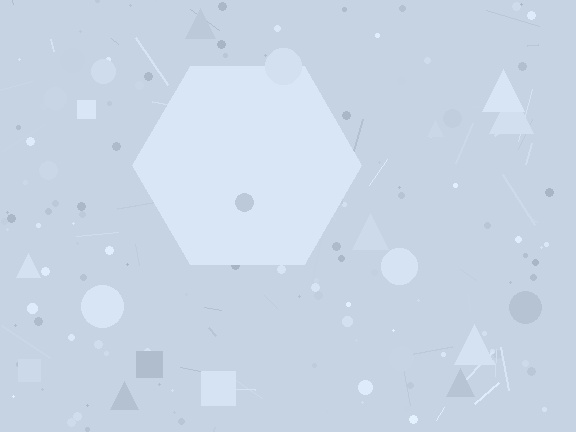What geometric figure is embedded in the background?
A hexagon is embedded in the background.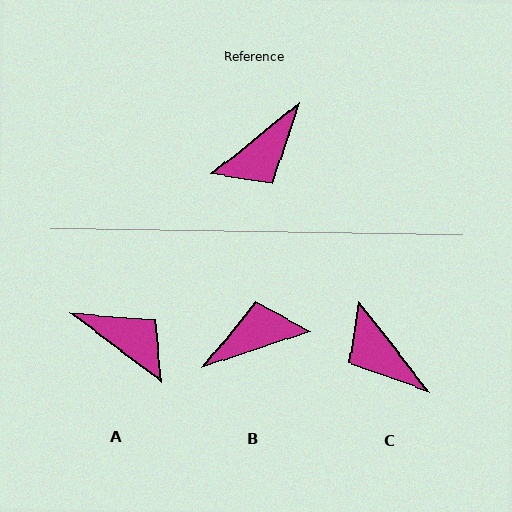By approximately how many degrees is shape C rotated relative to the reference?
Approximately 91 degrees clockwise.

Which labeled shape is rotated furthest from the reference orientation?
B, about 160 degrees away.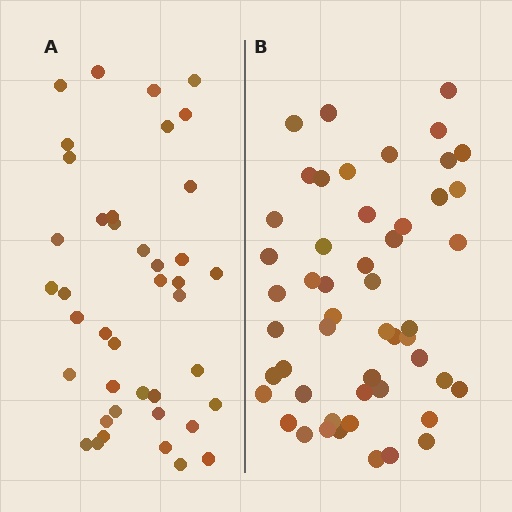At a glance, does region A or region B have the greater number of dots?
Region B (the right region) has more dots.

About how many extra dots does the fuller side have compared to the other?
Region B has roughly 10 or so more dots than region A.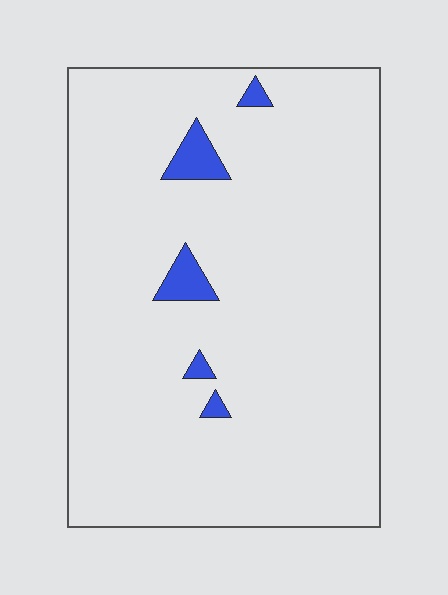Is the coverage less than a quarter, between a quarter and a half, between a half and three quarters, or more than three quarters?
Less than a quarter.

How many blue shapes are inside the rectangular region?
5.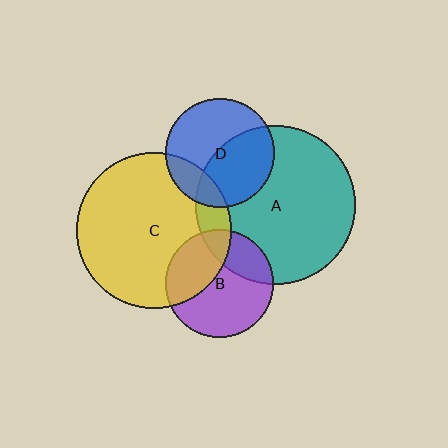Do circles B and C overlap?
Yes.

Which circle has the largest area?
Circle A (teal).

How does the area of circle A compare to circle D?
Approximately 2.1 times.